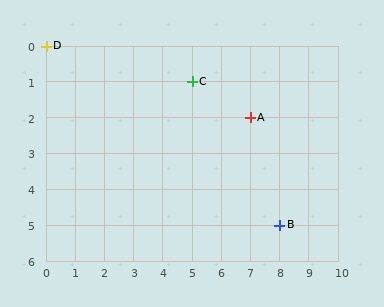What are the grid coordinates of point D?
Point D is at grid coordinates (0, 0).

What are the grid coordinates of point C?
Point C is at grid coordinates (5, 1).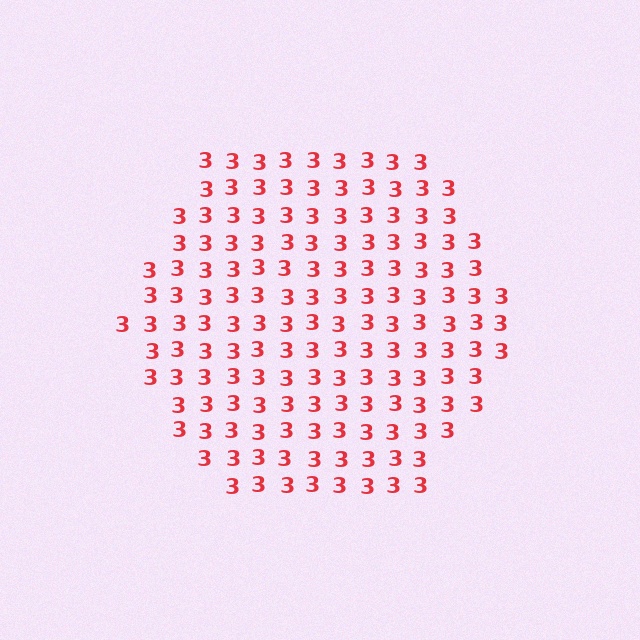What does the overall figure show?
The overall figure shows a hexagon.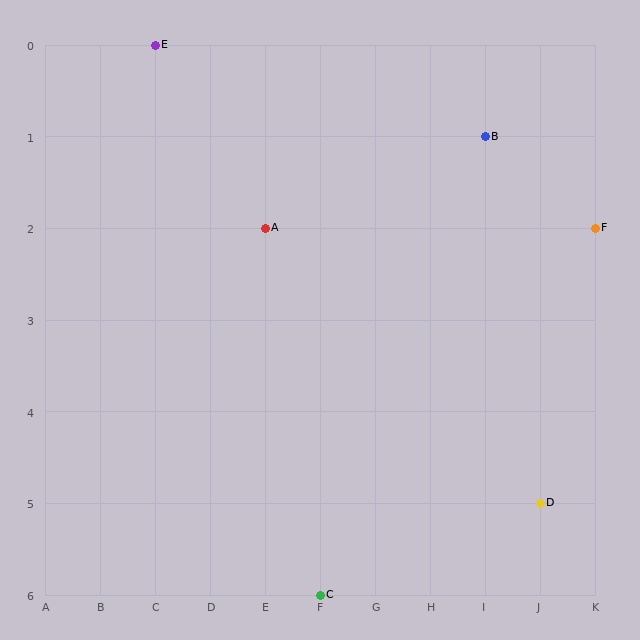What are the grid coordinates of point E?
Point E is at grid coordinates (C, 0).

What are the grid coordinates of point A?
Point A is at grid coordinates (E, 2).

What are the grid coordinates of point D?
Point D is at grid coordinates (J, 5).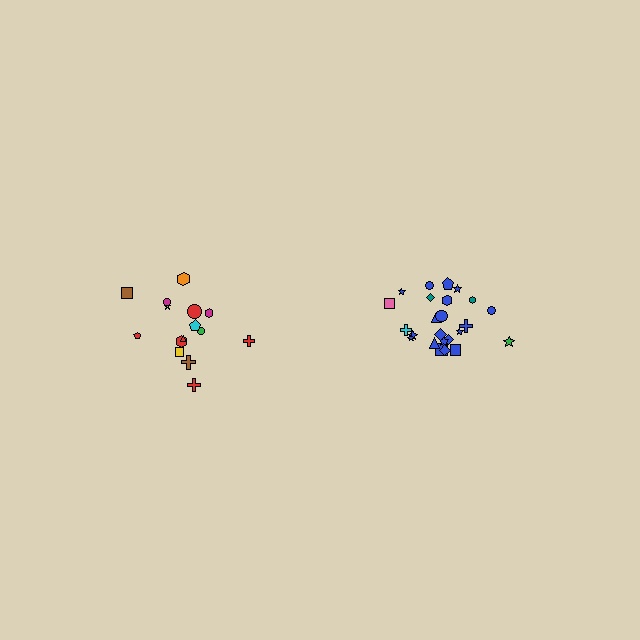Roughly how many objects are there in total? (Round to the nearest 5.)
Roughly 40 objects in total.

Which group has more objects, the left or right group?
The right group.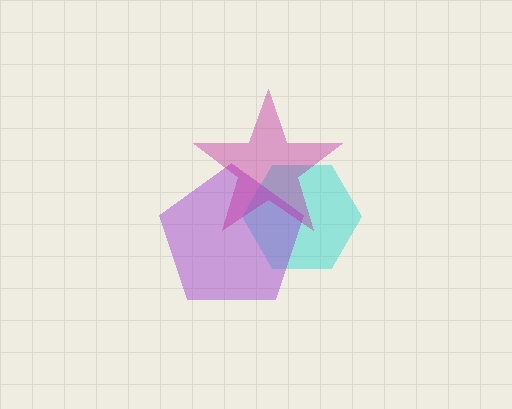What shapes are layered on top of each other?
The layered shapes are: a cyan hexagon, a purple pentagon, a magenta star.